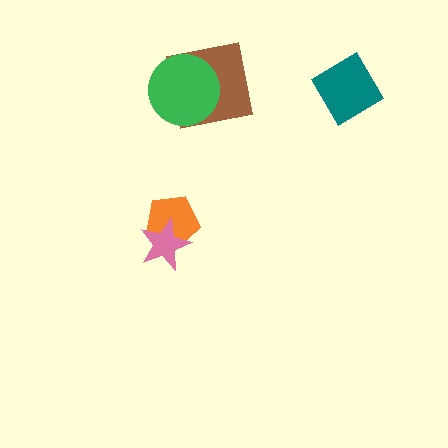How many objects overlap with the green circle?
1 object overlaps with the green circle.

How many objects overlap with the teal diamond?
0 objects overlap with the teal diamond.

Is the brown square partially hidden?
Yes, it is partially covered by another shape.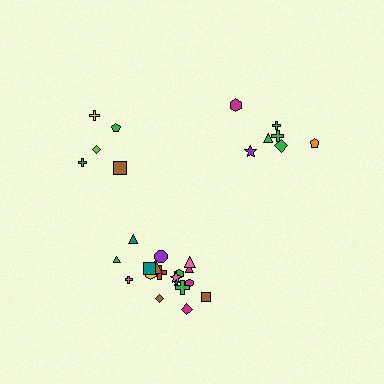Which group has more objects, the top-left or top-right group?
The top-right group.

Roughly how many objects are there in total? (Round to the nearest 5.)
Roughly 30 objects in total.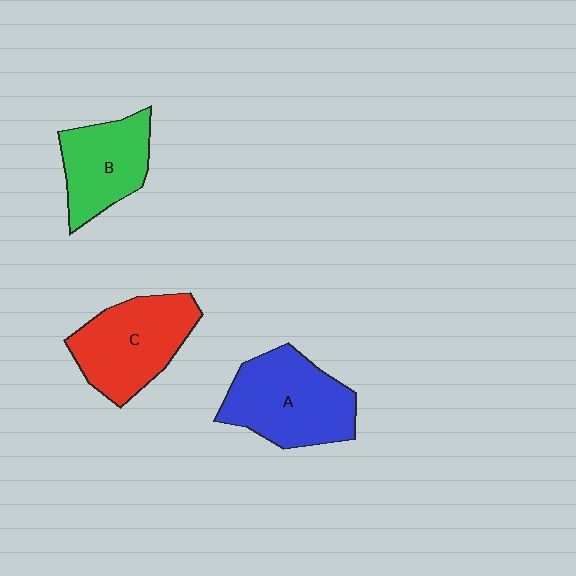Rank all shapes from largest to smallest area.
From largest to smallest: A (blue), C (red), B (green).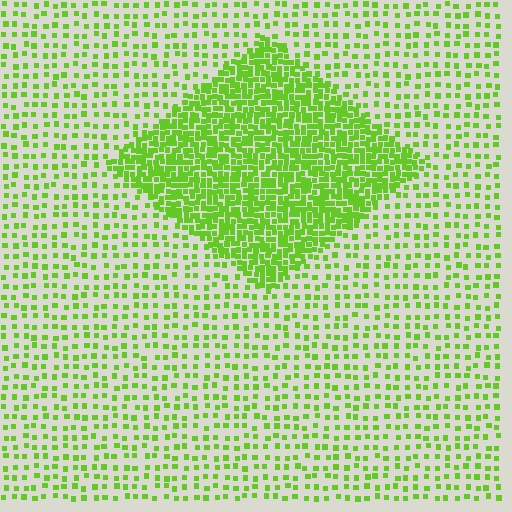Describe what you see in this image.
The image contains small lime elements arranged at two different densities. A diamond-shaped region is visible where the elements are more densely packed than the surrounding area.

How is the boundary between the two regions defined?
The boundary is defined by a change in element density (approximately 2.9x ratio). All elements are the same color, size, and shape.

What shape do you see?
I see a diamond.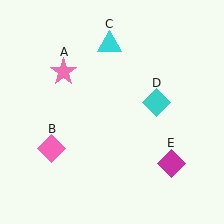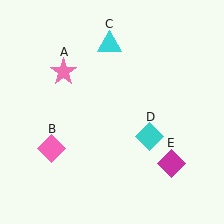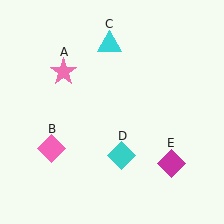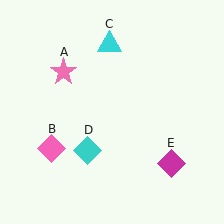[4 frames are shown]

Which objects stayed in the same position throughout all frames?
Pink star (object A) and pink diamond (object B) and cyan triangle (object C) and magenta diamond (object E) remained stationary.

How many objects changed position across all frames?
1 object changed position: cyan diamond (object D).